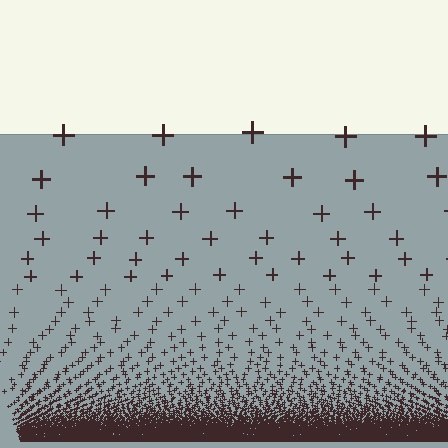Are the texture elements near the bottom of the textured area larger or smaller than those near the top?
Smaller. The gradient is inverted — elements near the bottom are smaller and denser.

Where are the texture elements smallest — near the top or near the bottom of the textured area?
Near the bottom.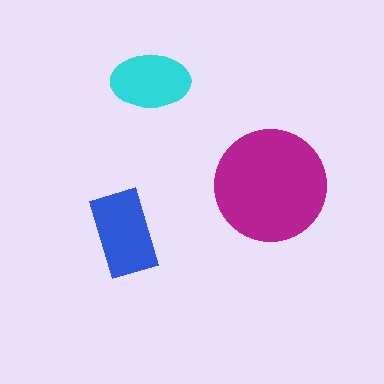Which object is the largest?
The magenta circle.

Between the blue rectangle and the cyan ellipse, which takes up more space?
The blue rectangle.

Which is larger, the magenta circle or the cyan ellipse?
The magenta circle.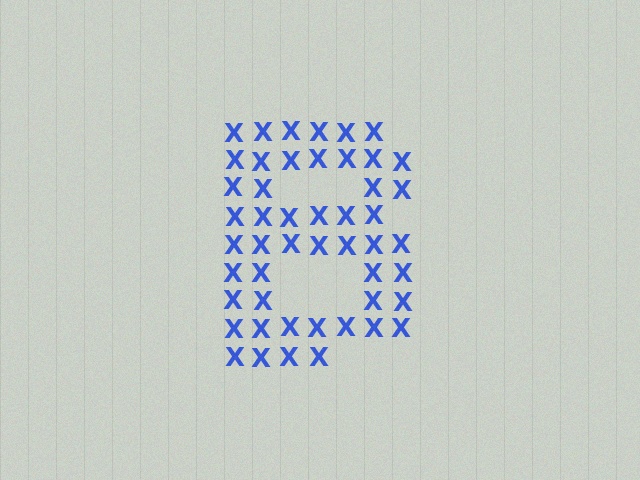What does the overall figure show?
The overall figure shows the letter B.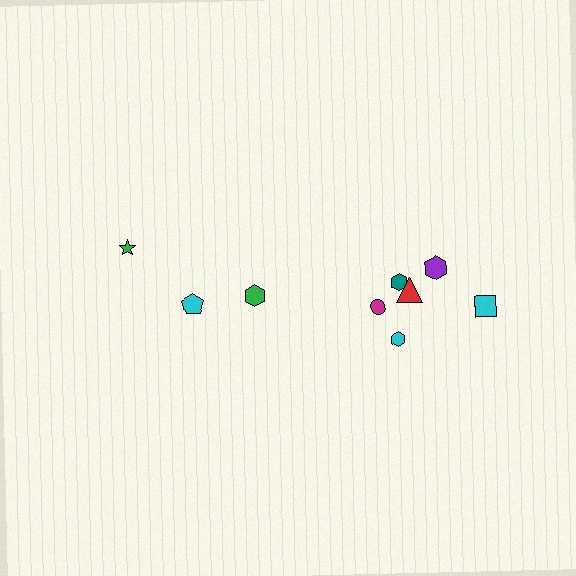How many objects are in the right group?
There are 6 objects.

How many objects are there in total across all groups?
There are 9 objects.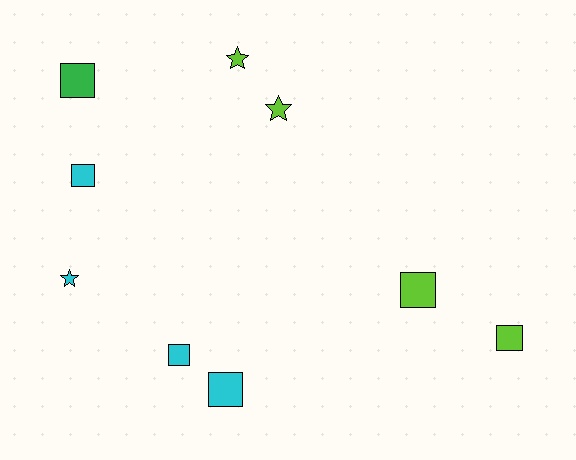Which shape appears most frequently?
Square, with 6 objects.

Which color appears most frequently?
Cyan, with 4 objects.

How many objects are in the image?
There are 9 objects.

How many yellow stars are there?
There are no yellow stars.